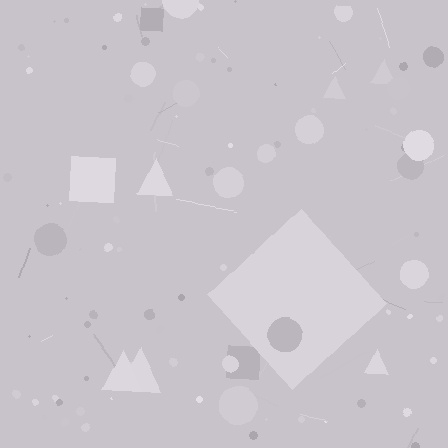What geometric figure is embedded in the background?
A diamond is embedded in the background.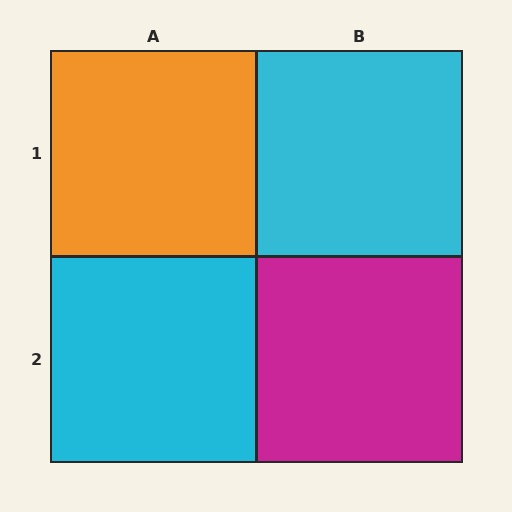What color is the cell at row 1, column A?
Orange.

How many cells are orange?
1 cell is orange.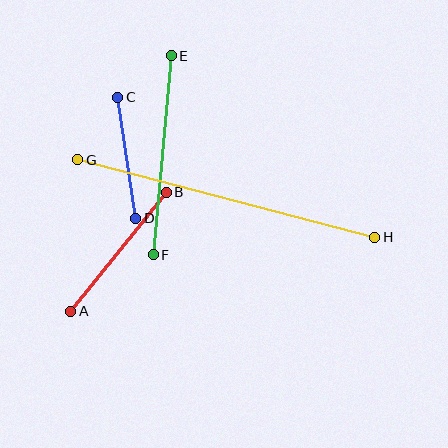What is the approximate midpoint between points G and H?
The midpoint is at approximately (226, 198) pixels.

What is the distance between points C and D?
The distance is approximately 123 pixels.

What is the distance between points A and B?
The distance is approximately 152 pixels.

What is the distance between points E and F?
The distance is approximately 200 pixels.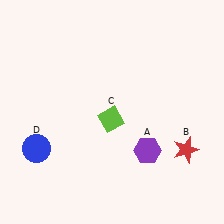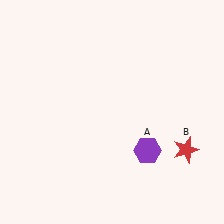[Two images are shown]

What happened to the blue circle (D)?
The blue circle (D) was removed in Image 2. It was in the bottom-left area of Image 1.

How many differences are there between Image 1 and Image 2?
There are 2 differences between the two images.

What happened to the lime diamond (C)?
The lime diamond (C) was removed in Image 2. It was in the bottom-left area of Image 1.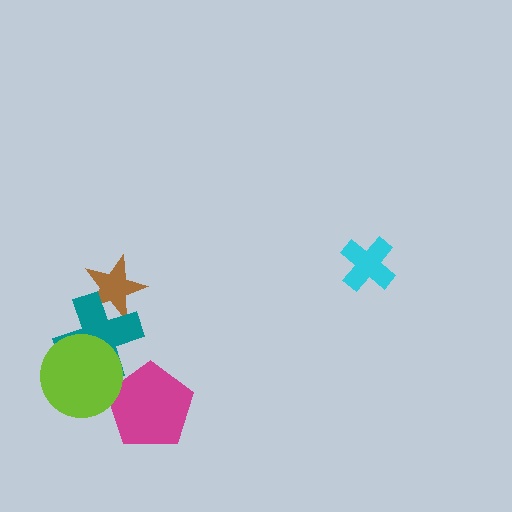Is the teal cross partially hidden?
Yes, it is partially covered by another shape.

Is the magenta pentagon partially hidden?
Yes, it is partially covered by another shape.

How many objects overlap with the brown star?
1 object overlaps with the brown star.